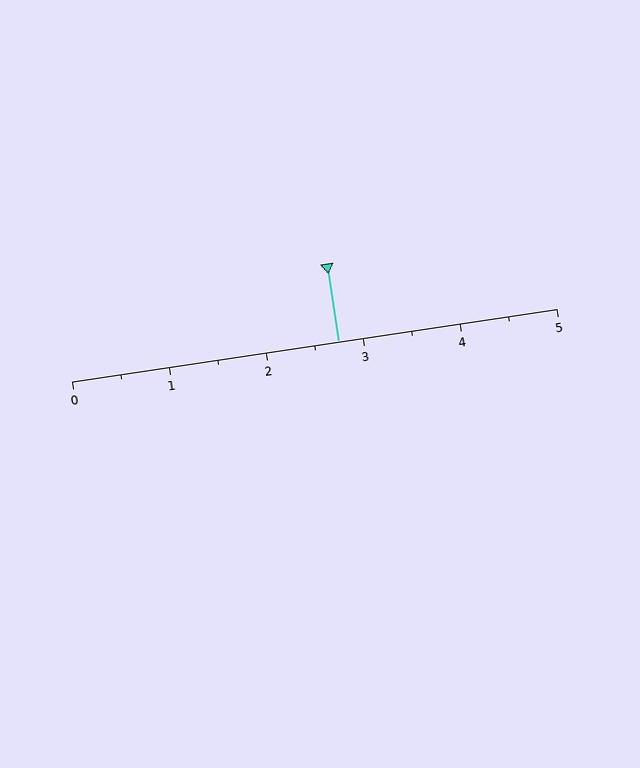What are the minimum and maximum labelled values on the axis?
The axis runs from 0 to 5.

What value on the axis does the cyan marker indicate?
The marker indicates approximately 2.8.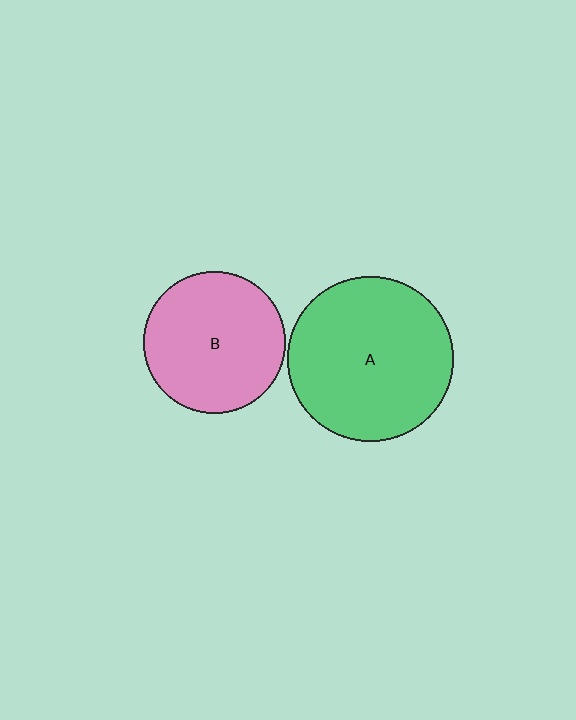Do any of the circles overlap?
No, none of the circles overlap.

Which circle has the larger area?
Circle A (green).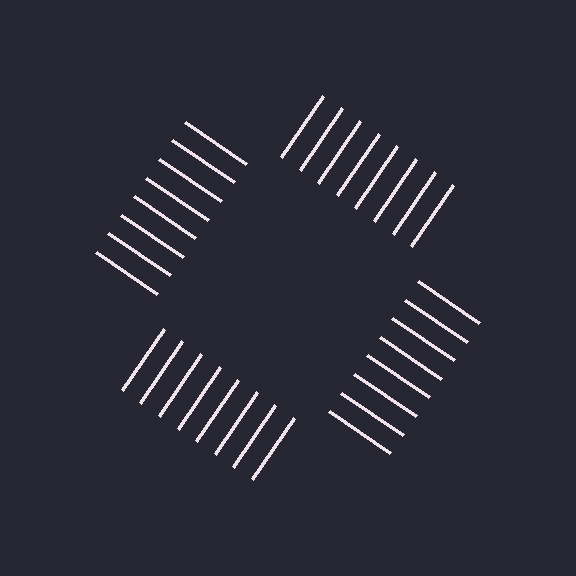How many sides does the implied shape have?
4 sides — the line-ends trace a square.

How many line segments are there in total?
32 — 8 along each of the 4 edges.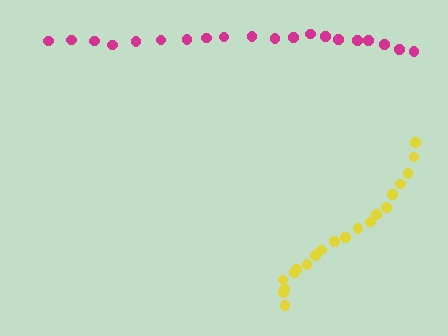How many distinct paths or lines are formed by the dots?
There are 2 distinct paths.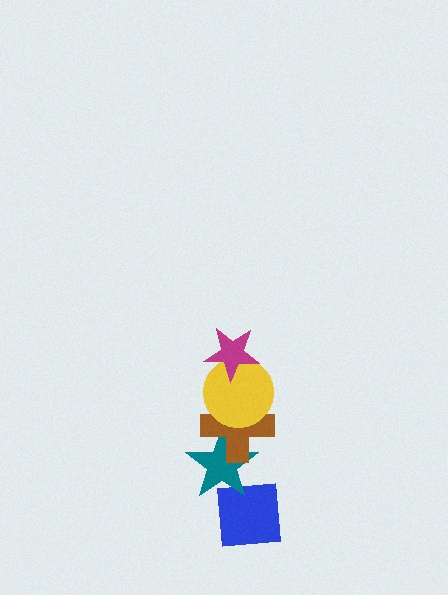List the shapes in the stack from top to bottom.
From top to bottom: the magenta star, the yellow circle, the brown cross, the teal star, the blue square.